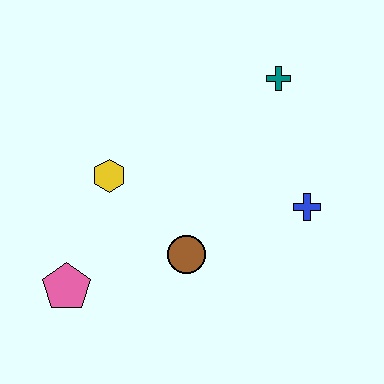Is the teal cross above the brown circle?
Yes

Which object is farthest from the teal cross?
The pink pentagon is farthest from the teal cross.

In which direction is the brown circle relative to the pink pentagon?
The brown circle is to the right of the pink pentagon.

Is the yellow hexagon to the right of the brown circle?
No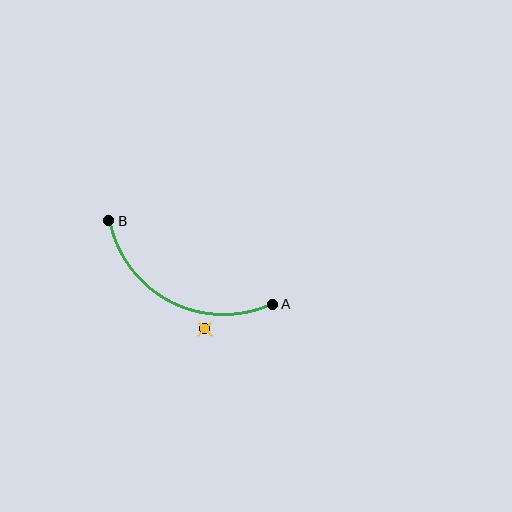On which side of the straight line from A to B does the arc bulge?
The arc bulges below the straight line connecting A and B.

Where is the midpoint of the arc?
The arc midpoint is the point on the curve farthest from the straight line joining A and B. It sits below that line.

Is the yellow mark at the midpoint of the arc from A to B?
No — the yellow mark does not lie on the arc at all. It sits slightly outside the curve.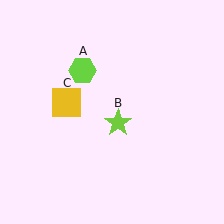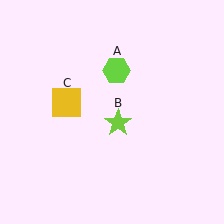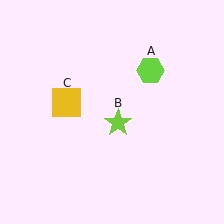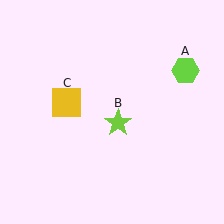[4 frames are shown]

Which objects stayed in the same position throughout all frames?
Lime star (object B) and yellow square (object C) remained stationary.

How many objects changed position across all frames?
1 object changed position: lime hexagon (object A).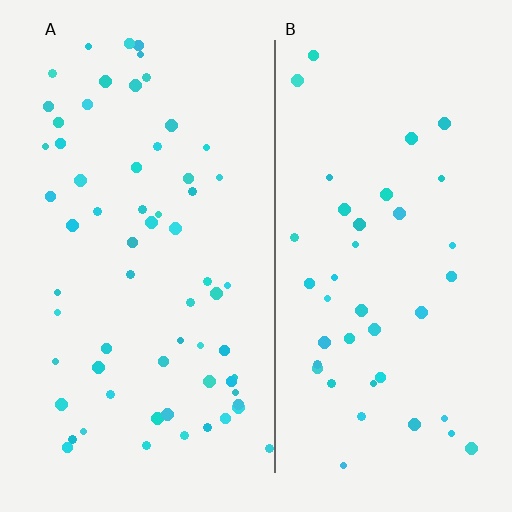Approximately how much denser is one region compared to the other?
Approximately 1.5× — region A over region B.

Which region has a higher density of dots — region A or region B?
A (the left).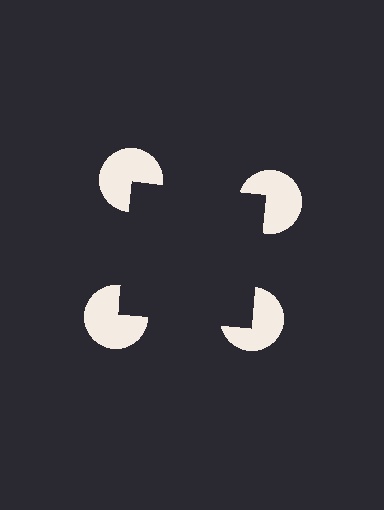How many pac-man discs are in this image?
There are 4 — one at each vertex of the illusory square.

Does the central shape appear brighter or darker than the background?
It typically appears slightly darker than the background, even though no actual brightness change is drawn.